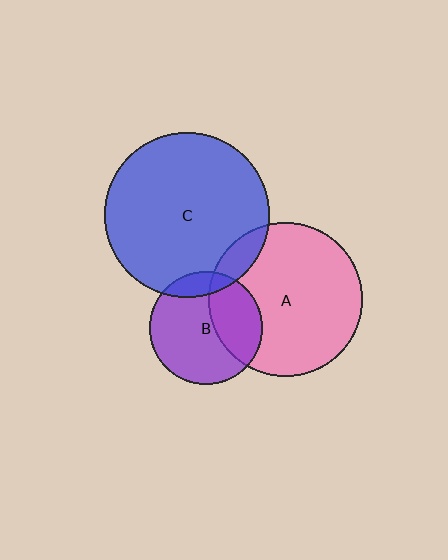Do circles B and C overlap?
Yes.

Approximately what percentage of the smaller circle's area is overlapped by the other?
Approximately 10%.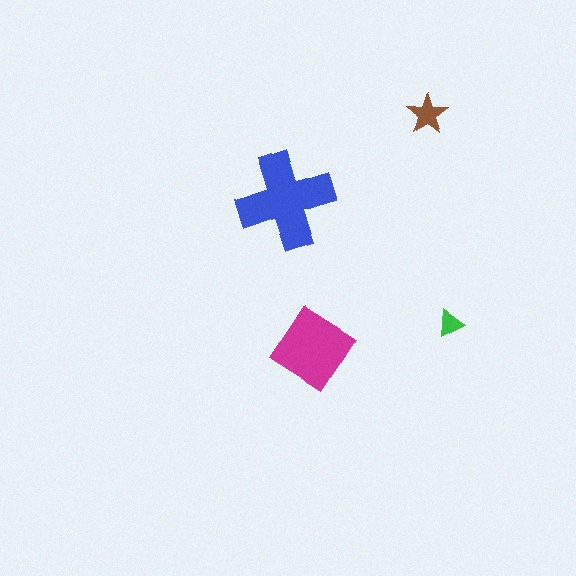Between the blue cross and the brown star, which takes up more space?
The blue cross.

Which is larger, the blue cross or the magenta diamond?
The blue cross.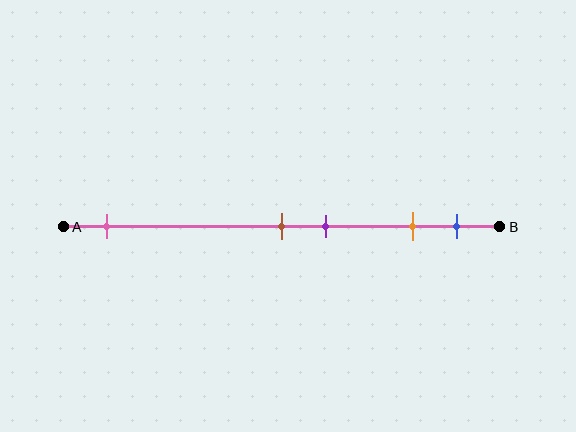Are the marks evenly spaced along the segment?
No, the marks are not evenly spaced.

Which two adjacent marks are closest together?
The brown and purple marks are the closest adjacent pair.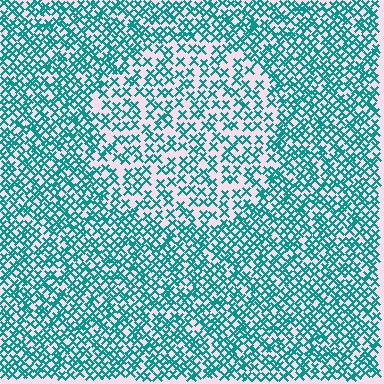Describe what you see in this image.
The image contains small teal elements arranged at two different densities. A circle-shaped region is visible where the elements are less densely packed than the surrounding area.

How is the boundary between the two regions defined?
The boundary is defined by a change in element density (approximately 1.7x ratio). All elements are the same color, size, and shape.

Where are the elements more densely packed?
The elements are more densely packed outside the circle boundary.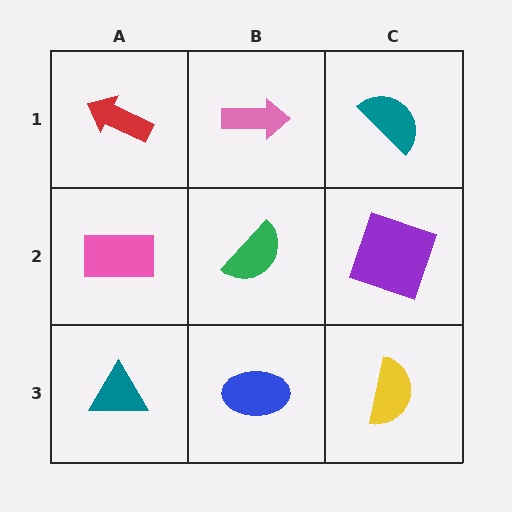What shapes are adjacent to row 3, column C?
A purple square (row 2, column C), a blue ellipse (row 3, column B).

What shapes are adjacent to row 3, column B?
A green semicircle (row 2, column B), a teal triangle (row 3, column A), a yellow semicircle (row 3, column C).